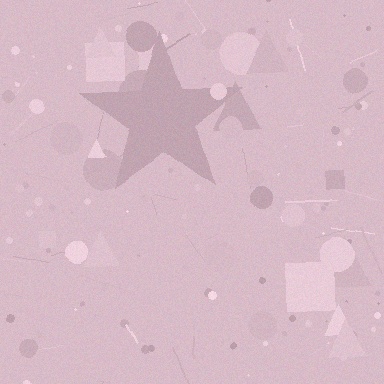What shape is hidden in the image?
A star is hidden in the image.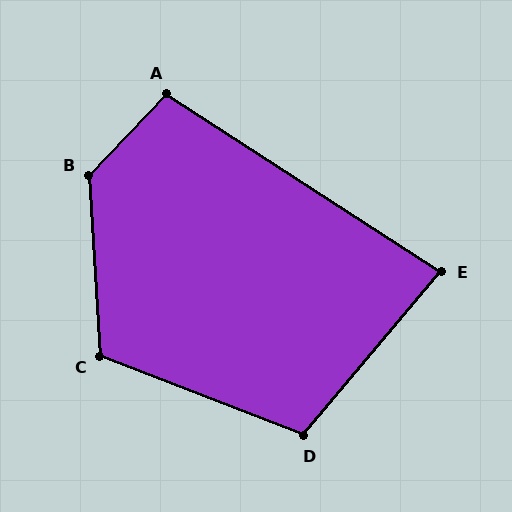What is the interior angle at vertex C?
Approximately 115 degrees (obtuse).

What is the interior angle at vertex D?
Approximately 109 degrees (obtuse).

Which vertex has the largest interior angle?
B, at approximately 133 degrees.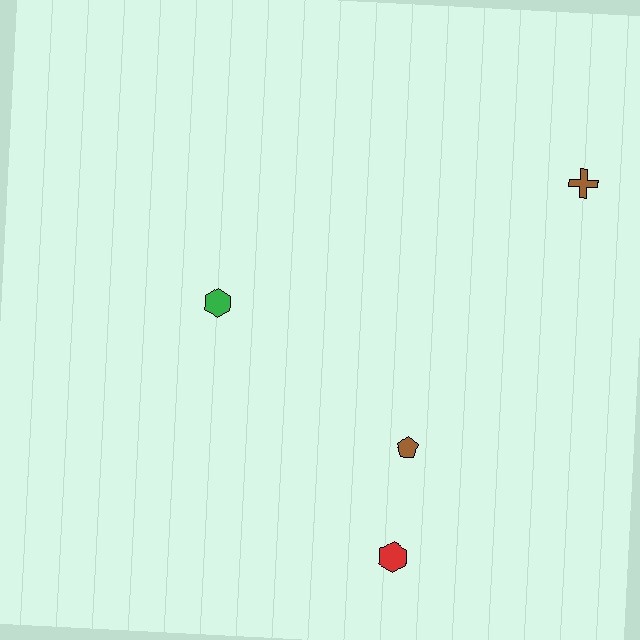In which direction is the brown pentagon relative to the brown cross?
The brown pentagon is below the brown cross.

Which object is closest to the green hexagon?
The brown pentagon is closest to the green hexagon.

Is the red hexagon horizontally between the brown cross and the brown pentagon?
No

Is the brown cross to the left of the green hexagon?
No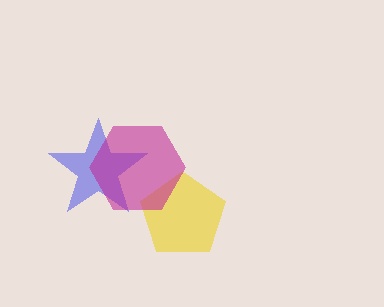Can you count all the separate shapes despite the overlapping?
Yes, there are 3 separate shapes.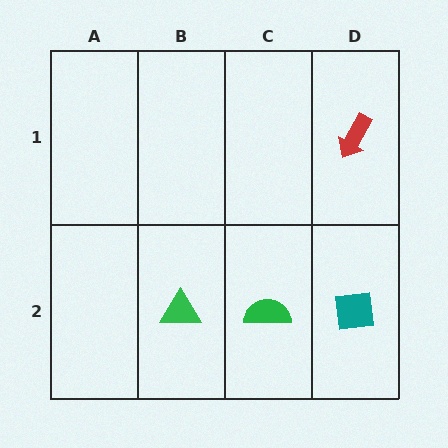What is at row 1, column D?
A red arrow.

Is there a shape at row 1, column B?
No, that cell is empty.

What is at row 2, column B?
A green triangle.